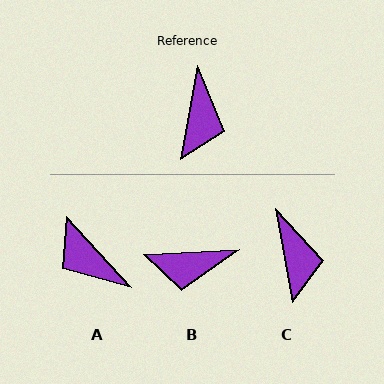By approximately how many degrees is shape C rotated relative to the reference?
Approximately 21 degrees counter-clockwise.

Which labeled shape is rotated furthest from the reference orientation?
A, about 128 degrees away.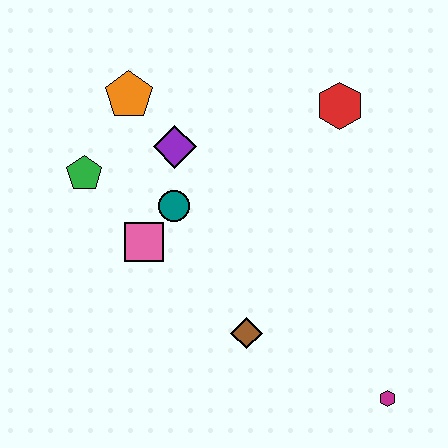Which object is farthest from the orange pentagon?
The magenta hexagon is farthest from the orange pentagon.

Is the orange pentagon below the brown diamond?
No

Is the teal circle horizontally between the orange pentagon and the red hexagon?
Yes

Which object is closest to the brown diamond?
The pink square is closest to the brown diamond.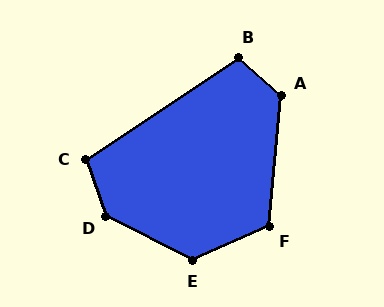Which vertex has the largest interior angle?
D, at approximately 136 degrees.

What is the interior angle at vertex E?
Approximately 130 degrees (obtuse).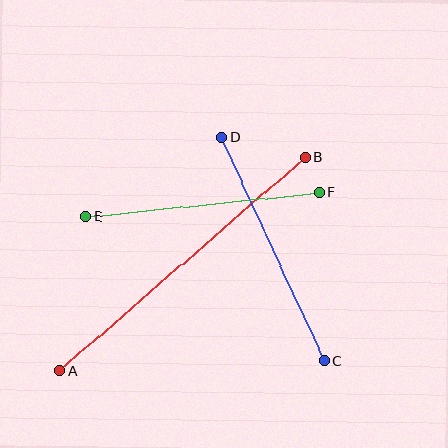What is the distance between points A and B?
The distance is approximately 325 pixels.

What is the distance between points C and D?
The distance is approximately 246 pixels.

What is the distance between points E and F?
The distance is approximately 235 pixels.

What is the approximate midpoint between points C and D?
The midpoint is at approximately (273, 249) pixels.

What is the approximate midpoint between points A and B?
The midpoint is at approximately (182, 264) pixels.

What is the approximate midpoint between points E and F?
The midpoint is at approximately (203, 205) pixels.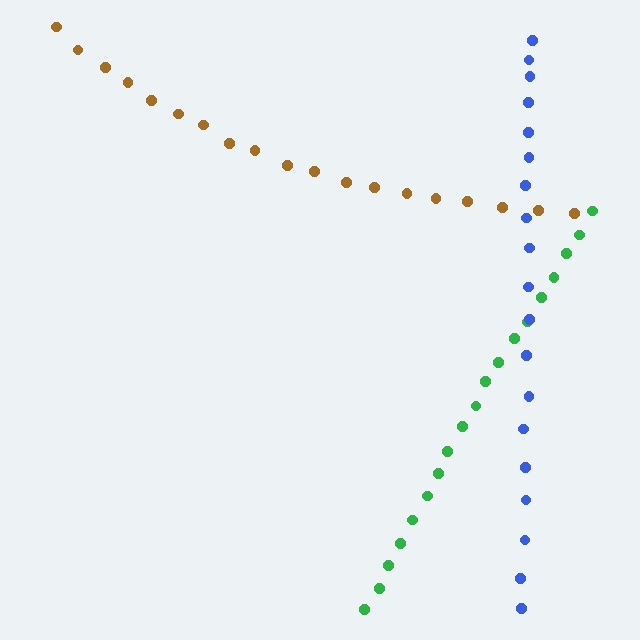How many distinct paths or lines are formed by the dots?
There are 3 distinct paths.